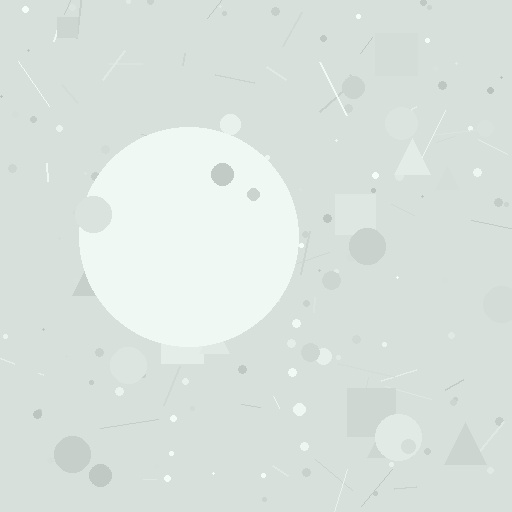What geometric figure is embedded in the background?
A circle is embedded in the background.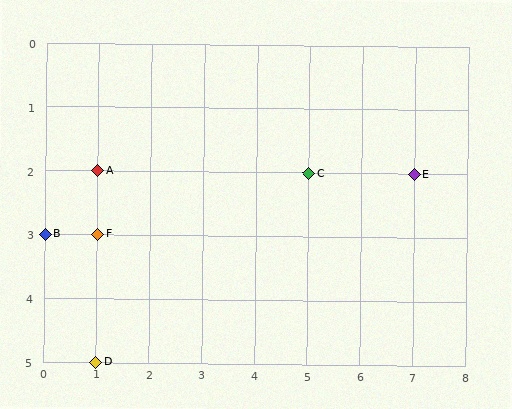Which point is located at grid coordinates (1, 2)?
Point A is at (1, 2).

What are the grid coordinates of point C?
Point C is at grid coordinates (5, 2).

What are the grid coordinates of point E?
Point E is at grid coordinates (7, 2).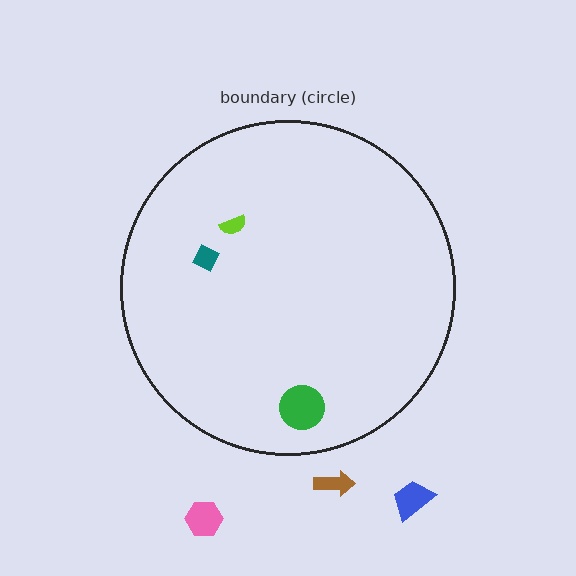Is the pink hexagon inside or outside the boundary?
Outside.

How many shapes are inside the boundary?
3 inside, 3 outside.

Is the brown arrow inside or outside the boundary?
Outside.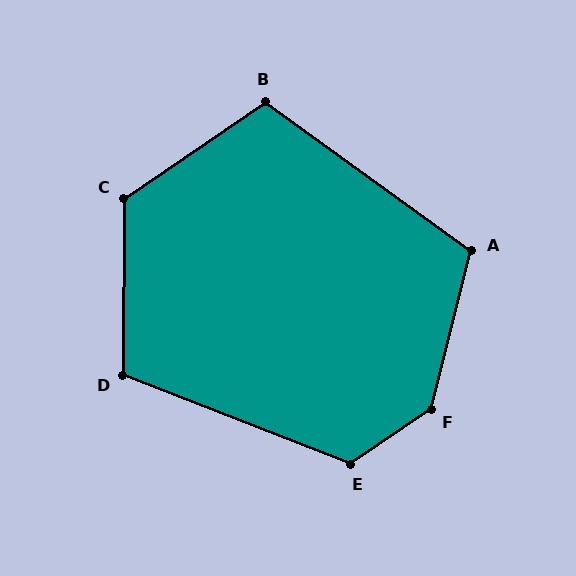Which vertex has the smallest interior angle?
B, at approximately 110 degrees.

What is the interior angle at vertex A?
Approximately 111 degrees (obtuse).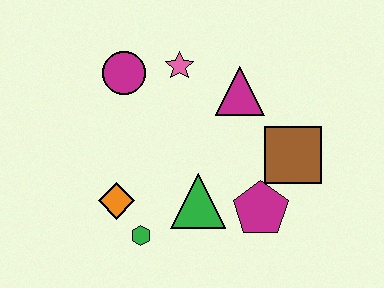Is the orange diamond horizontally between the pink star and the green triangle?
No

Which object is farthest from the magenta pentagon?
The magenta circle is farthest from the magenta pentagon.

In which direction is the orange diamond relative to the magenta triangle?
The orange diamond is to the left of the magenta triangle.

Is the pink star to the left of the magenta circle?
No